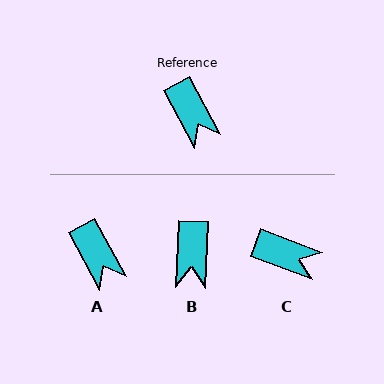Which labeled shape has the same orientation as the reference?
A.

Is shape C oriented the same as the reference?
No, it is off by about 41 degrees.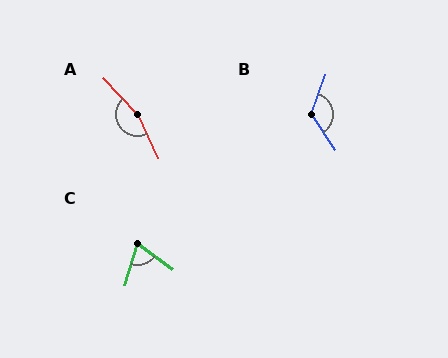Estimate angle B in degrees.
Approximately 126 degrees.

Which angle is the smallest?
C, at approximately 70 degrees.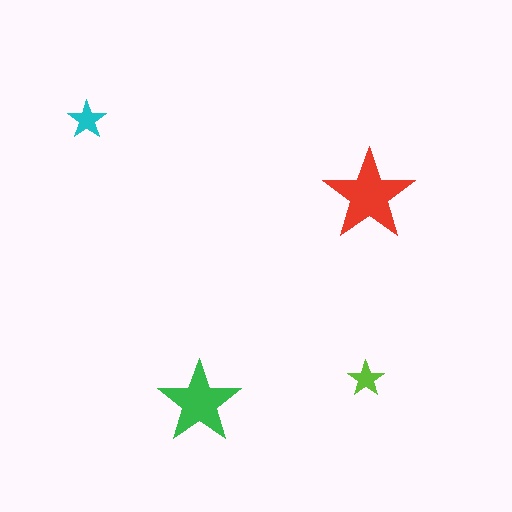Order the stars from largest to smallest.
the red one, the green one, the cyan one, the lime one.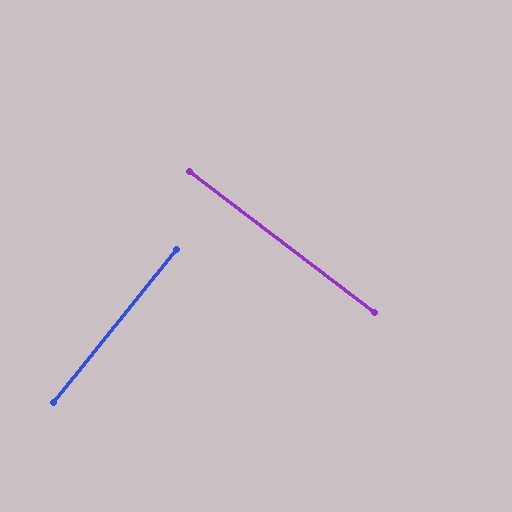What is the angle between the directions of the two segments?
Approximately 88 degrees.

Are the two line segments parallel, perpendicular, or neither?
Perpendicular — they meet at approximately 88°.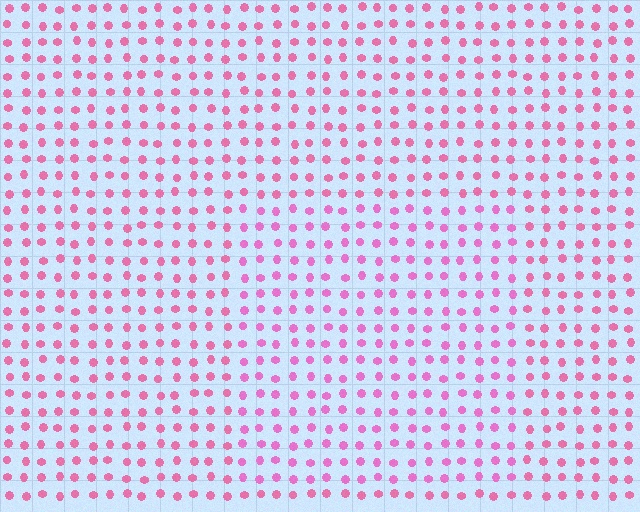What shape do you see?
I see a rectangle.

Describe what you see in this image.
The image is filled with small pink elements in a uniform arrangement. A rectangle-shaped region is visible where the elements are tinted to a slightly different hue, forming a subtle color boundary.